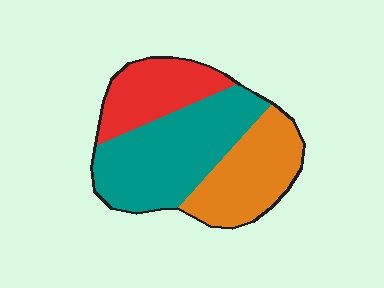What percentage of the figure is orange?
Orange takes up about one third (1/3) of the figure.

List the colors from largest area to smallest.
From largest to smallest: teal, orange, red.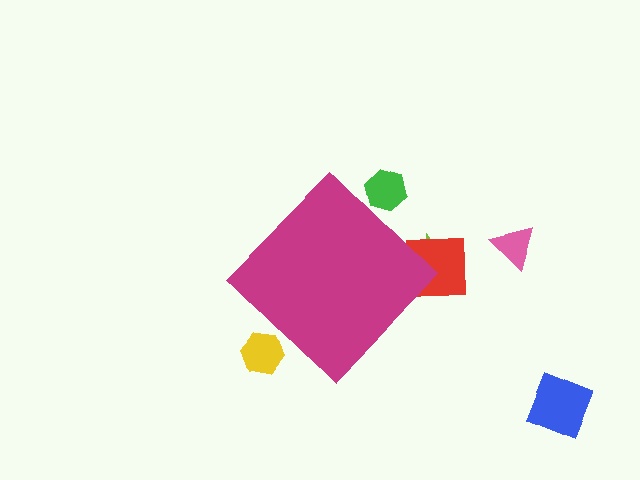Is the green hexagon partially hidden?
Yes, the green hexagon is partially hidden behind the magenta diamond.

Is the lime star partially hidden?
Yes, the lime star is partially hidden behind the magenta diamond.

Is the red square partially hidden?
Yes, the red square is partially hidden behind the magenta diamond.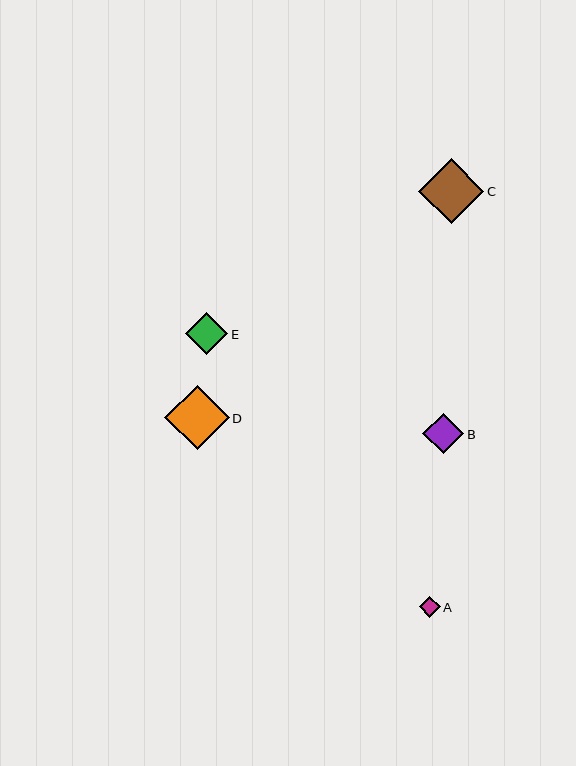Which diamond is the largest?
Diamond C is the largest with a size of approximately 65 pixels.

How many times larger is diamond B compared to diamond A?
Diamond B is approximately 2.0 times the size of diamond A.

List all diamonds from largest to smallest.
From largest to smallest: C, D, E, B, A.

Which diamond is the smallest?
Diamond A is the smallest with a size of approximately 21 pixels.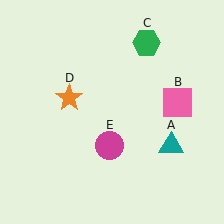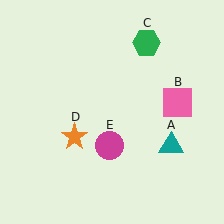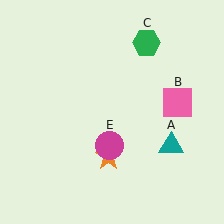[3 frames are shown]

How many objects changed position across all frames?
1 object changed position: orange star (object D).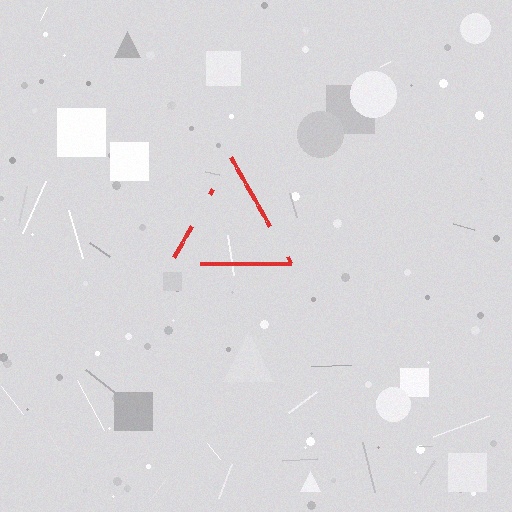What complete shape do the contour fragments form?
The contour fragments form a triangle.